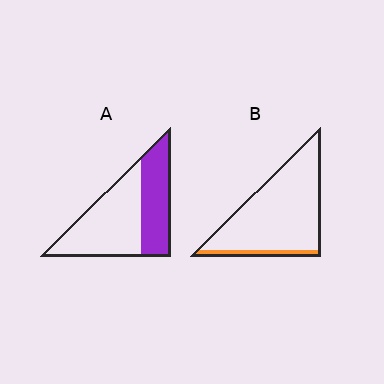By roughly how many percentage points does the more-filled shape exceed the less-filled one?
By roughly 30 percentage points (A over B).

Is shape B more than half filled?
No.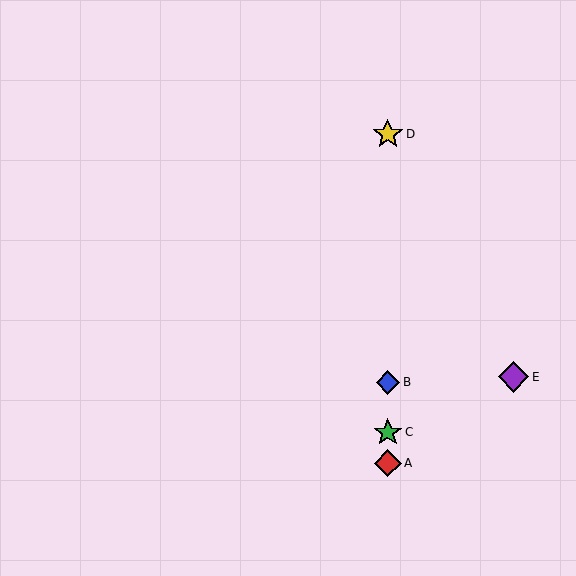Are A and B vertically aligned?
Yes, both are at x≈388.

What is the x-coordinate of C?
Object C is at x≈388.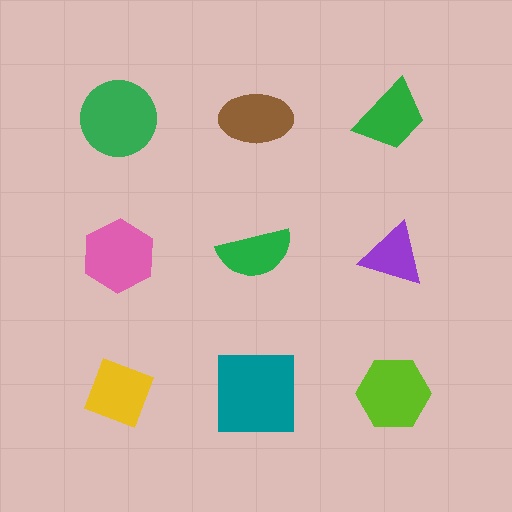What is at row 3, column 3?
A lime hexagon.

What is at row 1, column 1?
A green circle.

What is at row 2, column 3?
A purple triangle.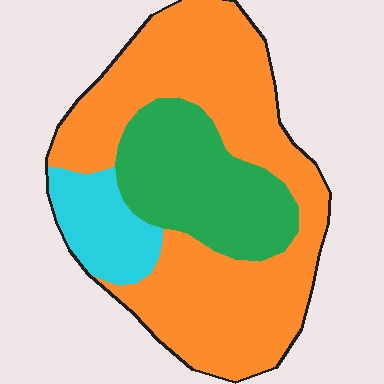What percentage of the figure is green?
Green takes up about one quarter (1/4) of the figure.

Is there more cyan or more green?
Green.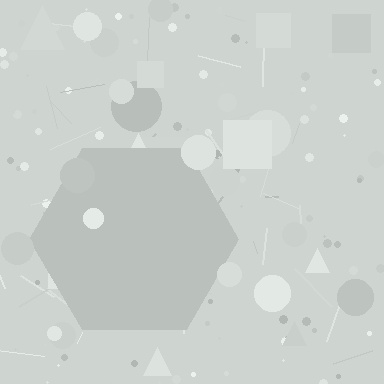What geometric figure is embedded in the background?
A hexagon is embedded in the background.